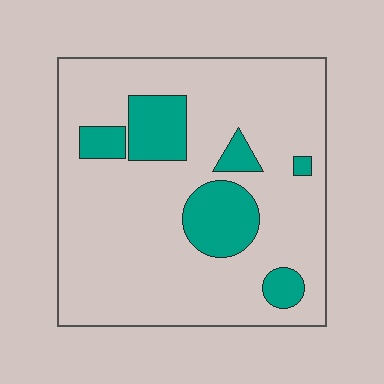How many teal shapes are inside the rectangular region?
6.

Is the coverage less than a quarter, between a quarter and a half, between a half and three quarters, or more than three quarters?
Less than a quarter.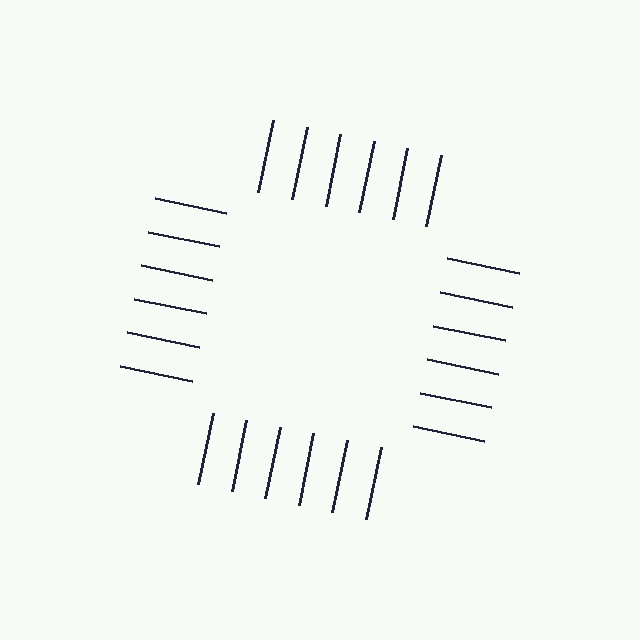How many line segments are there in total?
24 — 6 along each of the 4 edges.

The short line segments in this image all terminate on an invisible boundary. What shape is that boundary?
An illusory square — the line segments terminate on its edges but no continuous stroke is drawn.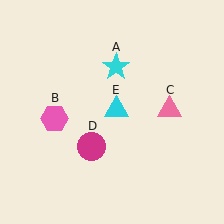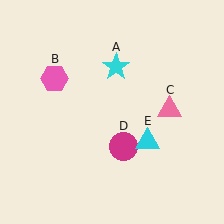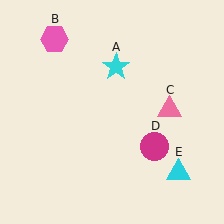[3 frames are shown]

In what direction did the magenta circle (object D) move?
The magenta circle (object D) moved right.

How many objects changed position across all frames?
3 objects changed position: pink hexagon (object B), magenta circle (object D), cyan triangle (object E).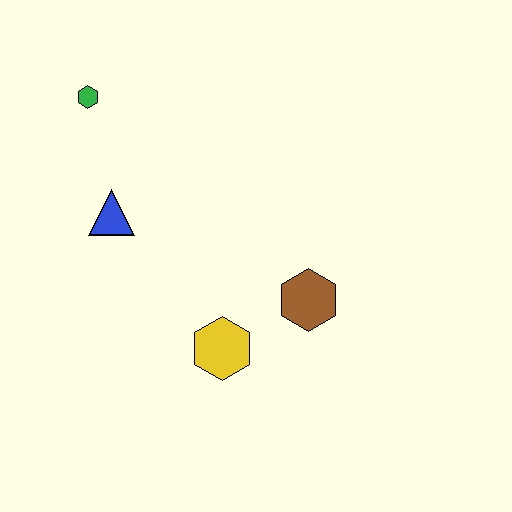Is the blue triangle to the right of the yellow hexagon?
No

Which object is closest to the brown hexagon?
The yellow hexagon is closest to the brown hexagon.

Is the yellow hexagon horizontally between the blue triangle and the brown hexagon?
Yes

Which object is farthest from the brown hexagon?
The green hexagon is farthest from the brown hexagon.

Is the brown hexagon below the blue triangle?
Yes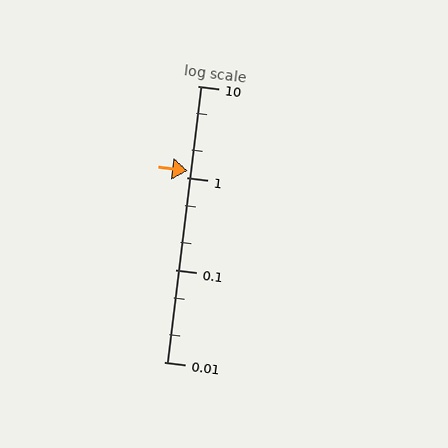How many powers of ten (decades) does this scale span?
The scale spans 3 decades, from 0.01 to 10.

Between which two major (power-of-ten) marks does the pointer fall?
The pointer is between 1 and 10.